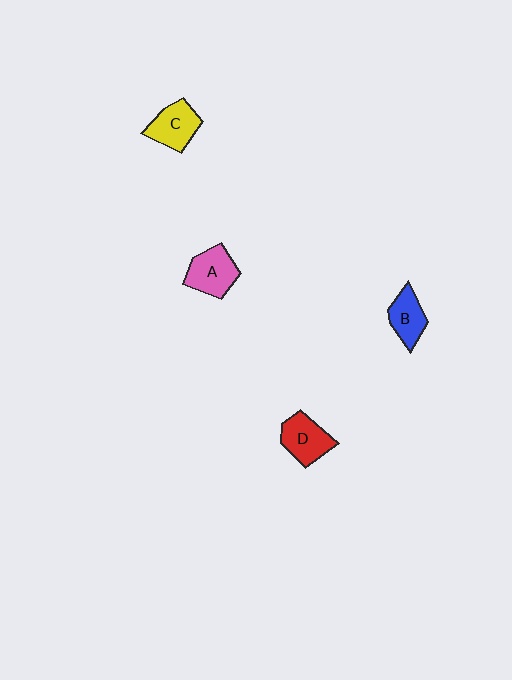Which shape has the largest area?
Shape A (pink).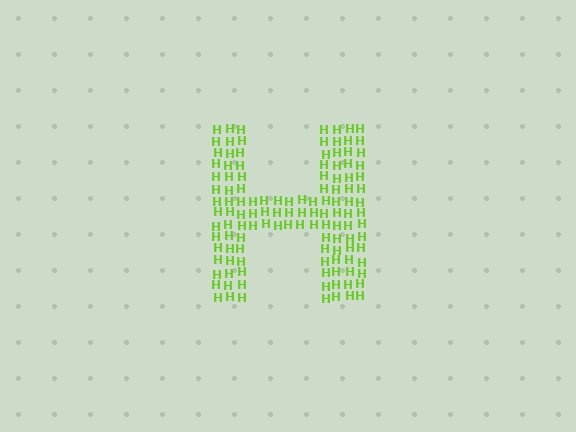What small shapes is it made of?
It is made of small letter H's.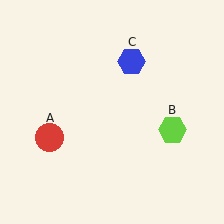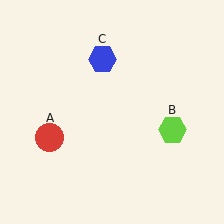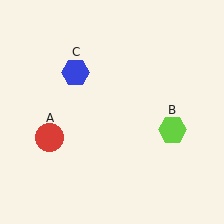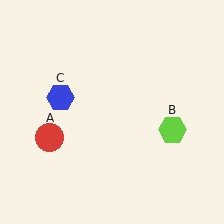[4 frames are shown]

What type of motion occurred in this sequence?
The blue hexagon (object C) rotated counterclockwise around the center of the scene.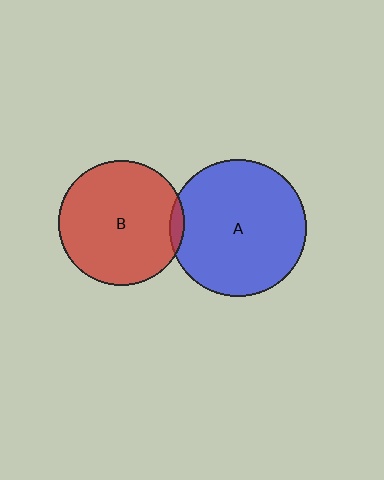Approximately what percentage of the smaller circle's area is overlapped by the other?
Approximately 5%.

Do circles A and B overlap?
Yes.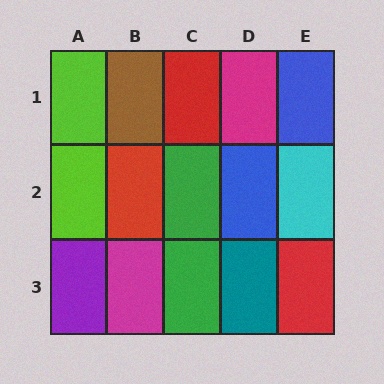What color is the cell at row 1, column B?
Brown.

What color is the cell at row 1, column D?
Magenta.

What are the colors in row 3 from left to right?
Purple, magenta, green, teal, red.